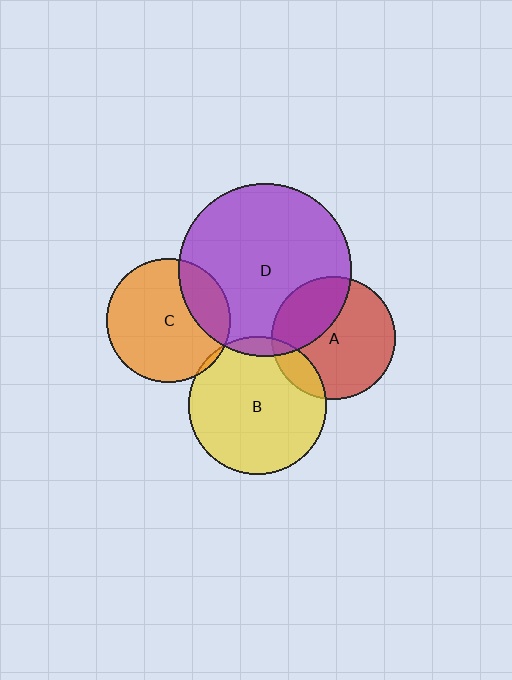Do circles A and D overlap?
Yes.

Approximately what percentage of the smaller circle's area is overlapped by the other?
Approximately 35%.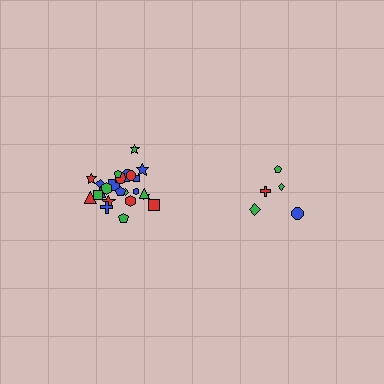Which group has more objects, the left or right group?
The left group.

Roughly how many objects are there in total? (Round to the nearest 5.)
Roughly 30 objects in total.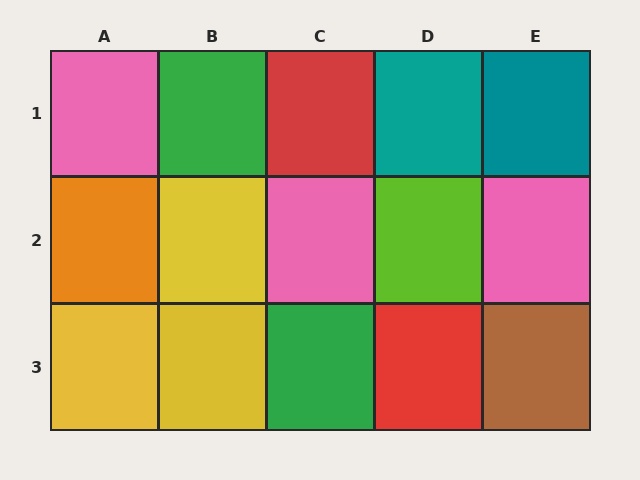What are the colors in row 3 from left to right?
Yellow, yellow, green, red, brown.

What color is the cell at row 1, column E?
Teal.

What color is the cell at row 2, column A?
Orange.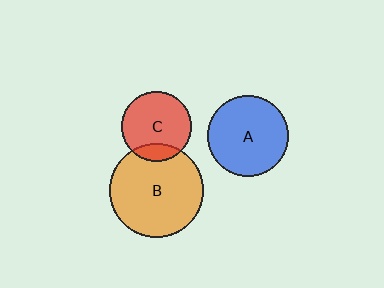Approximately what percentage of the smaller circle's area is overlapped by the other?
Approximately 15%.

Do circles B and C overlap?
Yes.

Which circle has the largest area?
Circle B (orange).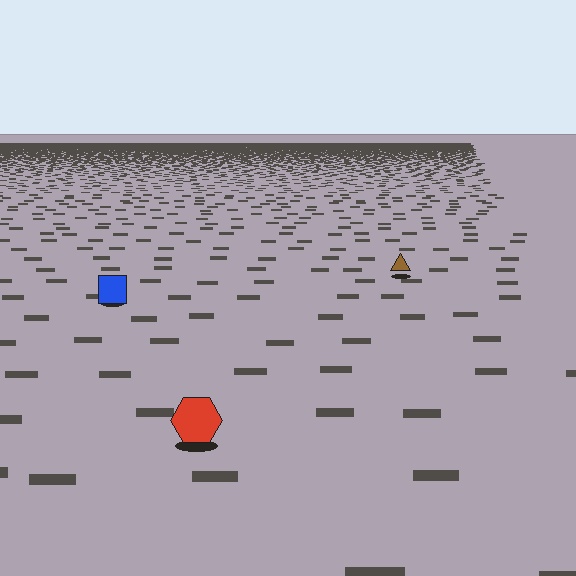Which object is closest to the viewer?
The red hexagon is closest. The texture marks near it are larger and more spread out.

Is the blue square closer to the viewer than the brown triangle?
Yes. The blue square is closer — you can tell from the texture gradient: the ground texture is coarser near it.